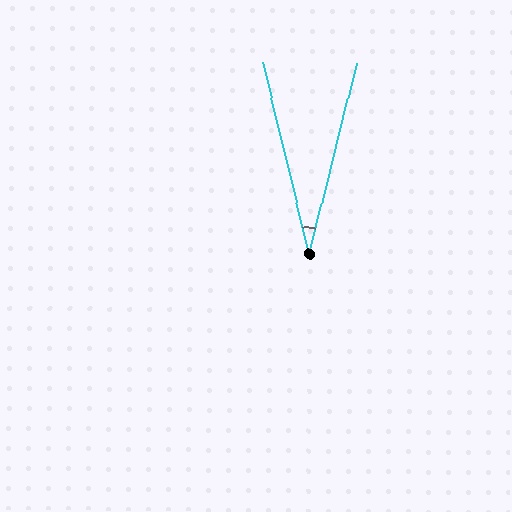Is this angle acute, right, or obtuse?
It is acute.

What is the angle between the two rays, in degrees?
Approximately 27 degrees.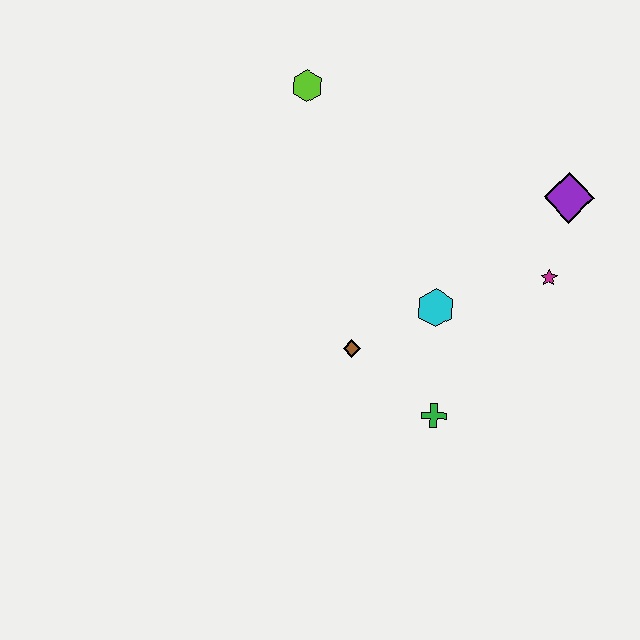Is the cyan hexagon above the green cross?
Yes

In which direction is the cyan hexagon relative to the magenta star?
The cyan hexagon is to the left of the magenta star.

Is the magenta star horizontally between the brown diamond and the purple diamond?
Yes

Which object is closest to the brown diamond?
The cyan hexagon is closest to the brown diamond.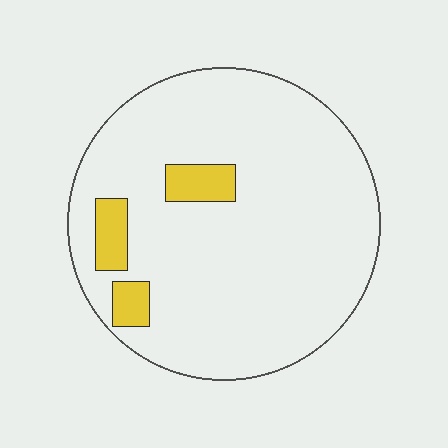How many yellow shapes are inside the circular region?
3.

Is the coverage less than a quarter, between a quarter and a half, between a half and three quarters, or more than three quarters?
Less than a quarter.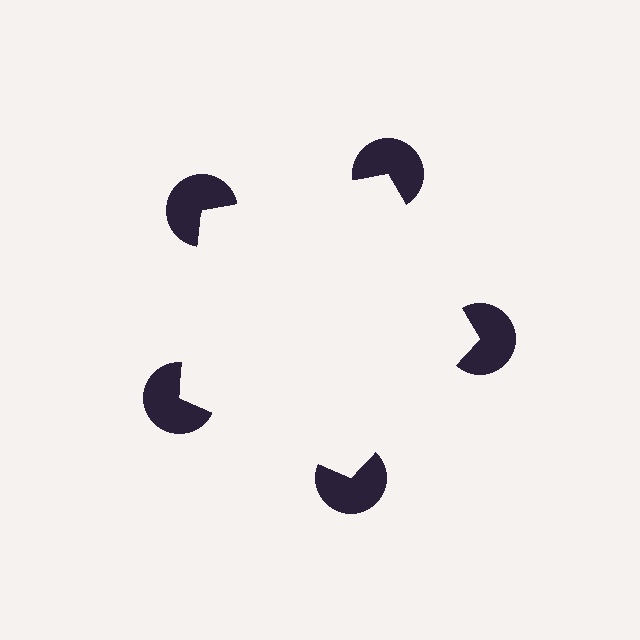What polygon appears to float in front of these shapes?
An illusory pentagon — its edges are inferred from the aligned wedge cuts in the pac-man discs, not physically drawn.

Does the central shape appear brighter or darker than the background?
It typically appears slightly brighter than the background, even though no actual brightness change is drawn.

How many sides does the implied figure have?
5 sides.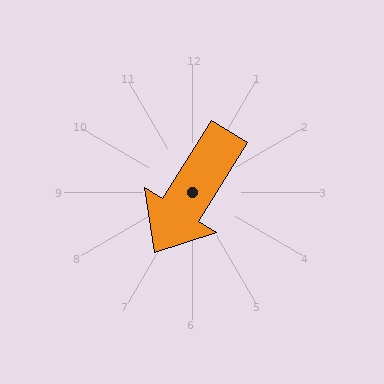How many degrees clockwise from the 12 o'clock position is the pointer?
Approximately 212 degrees.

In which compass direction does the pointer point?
Southwest.